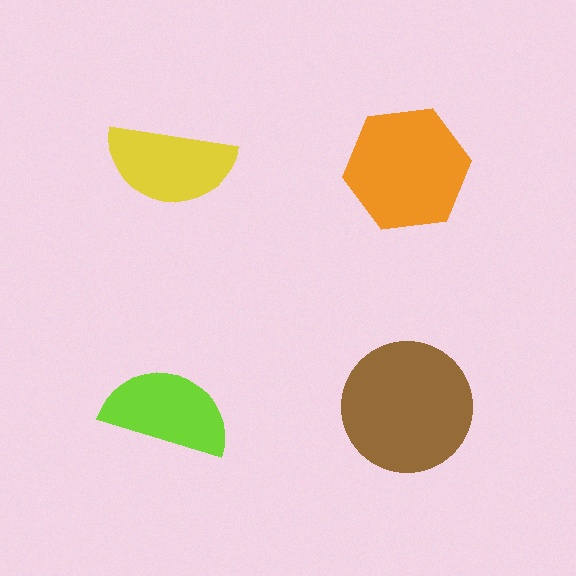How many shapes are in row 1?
2 shapes.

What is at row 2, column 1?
A lime semicircle.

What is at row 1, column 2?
An orange hexagon.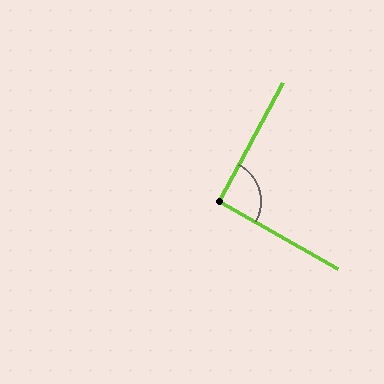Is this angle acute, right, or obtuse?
It is approximately a right angle.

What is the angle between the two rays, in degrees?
Approximately 91 degrees.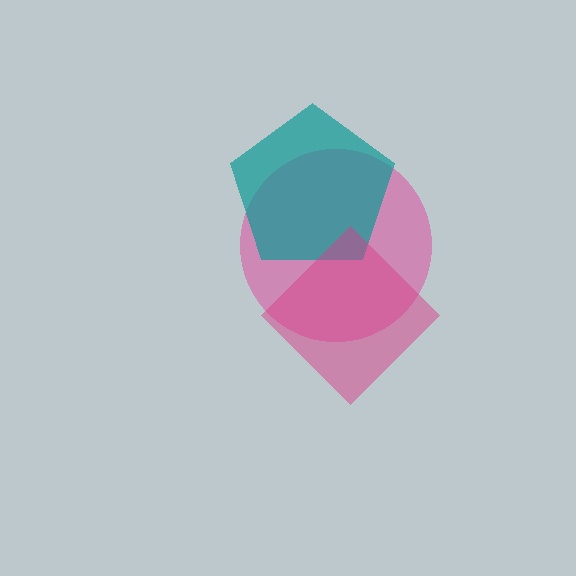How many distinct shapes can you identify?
There are 3 distinct shapes: a pink circle, a teal pentagon, a magenta diamond.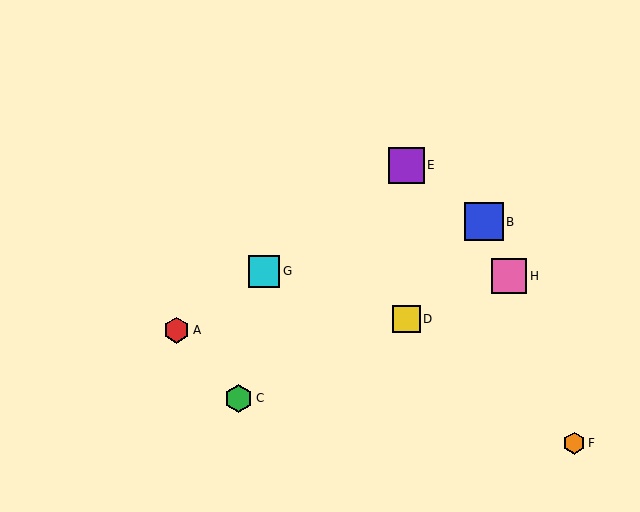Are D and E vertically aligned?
Yes, both are at x≈406.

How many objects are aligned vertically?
2 objects (D, E) are aligned vertically.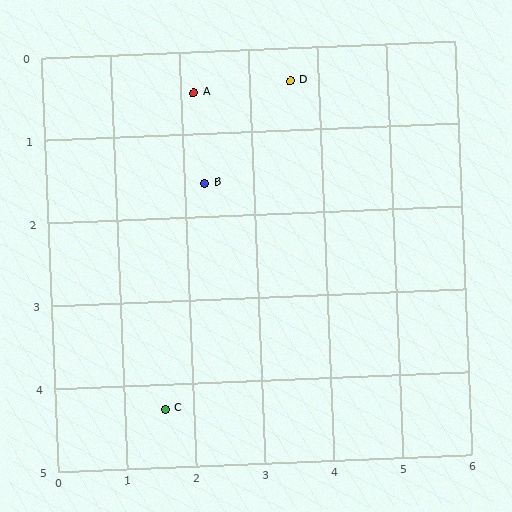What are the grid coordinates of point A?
Point A is at approximately (2.2, 0.5).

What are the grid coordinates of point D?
Point D is at approximately (3.6, 0.4).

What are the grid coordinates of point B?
Point B is at approximately (2.3, 1.6).